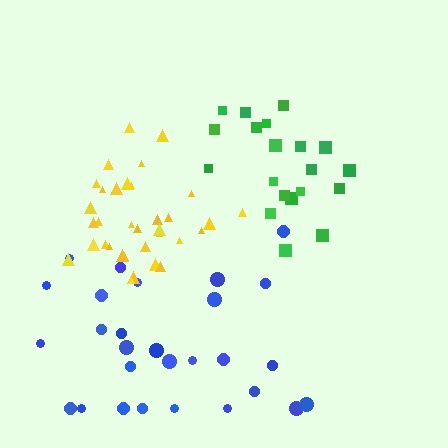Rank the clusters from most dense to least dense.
yellow, green, blue.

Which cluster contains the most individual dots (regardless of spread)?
Yellow (35).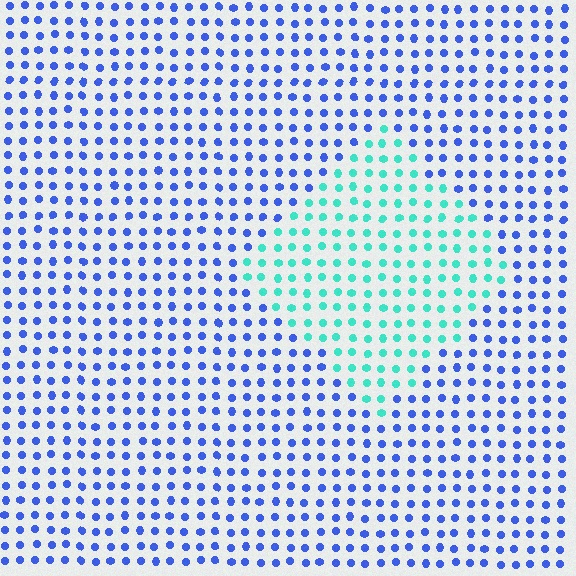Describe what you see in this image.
The image is filled with small blue elements in a uniform arrangement. A diamond-shaped region is visible where the elements are tinted to a slightly different hue, forming a subtle color boundary.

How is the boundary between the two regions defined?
The boundary is defined purely by a slight shift in hue (about 60 degrees). Spacing, size, and orientation are identical on both sides.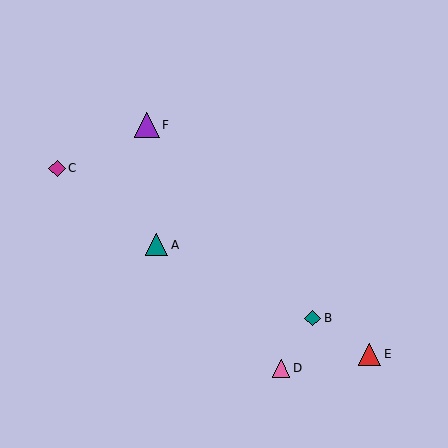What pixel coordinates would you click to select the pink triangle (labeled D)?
Click at (281, 369) to select the pink triangle D.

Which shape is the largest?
The purple triangle (labeled F) is the largest.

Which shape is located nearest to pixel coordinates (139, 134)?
The purple triangle (labeled F) at (147, 125) is nearest to that location.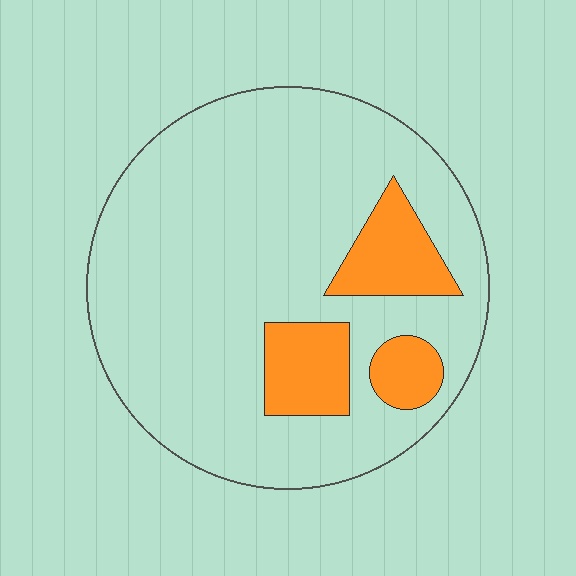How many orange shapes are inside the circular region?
3.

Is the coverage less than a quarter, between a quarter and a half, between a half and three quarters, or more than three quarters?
Less than a quarter.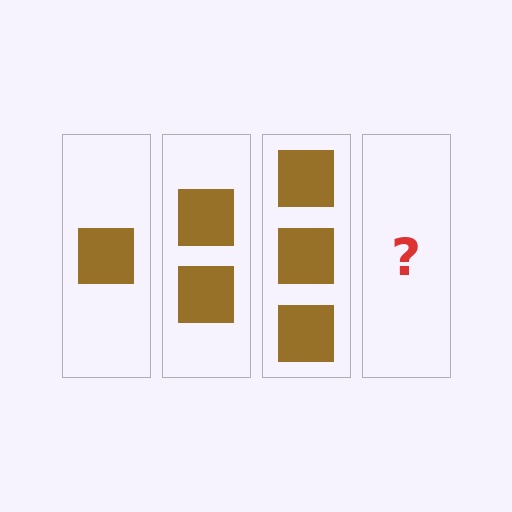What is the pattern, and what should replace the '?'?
The pattern is that each step adds one more square. The '?' should be 4 squares.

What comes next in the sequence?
The next element should be 4 squares.